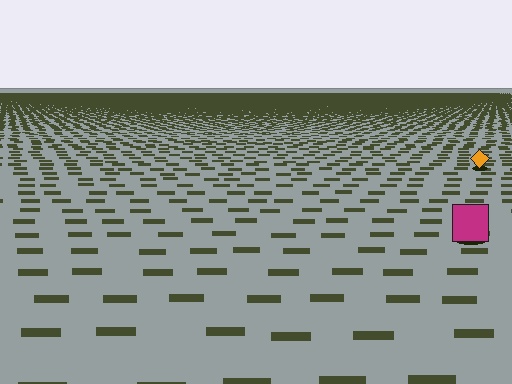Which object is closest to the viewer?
The magenta square is closest. The texture marks near it are larger and more spread out.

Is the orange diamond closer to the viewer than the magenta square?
No. The magenta square is closer — you can tell from the texture gradient: the ground texture is coarser near it.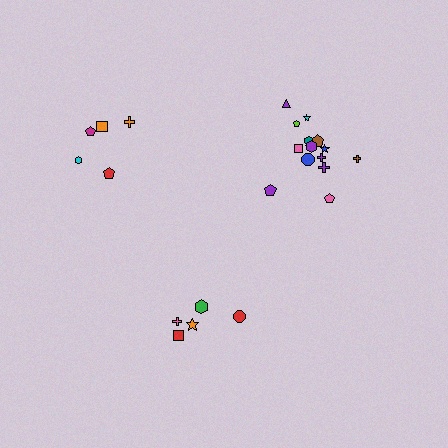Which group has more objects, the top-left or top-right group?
The top-right group.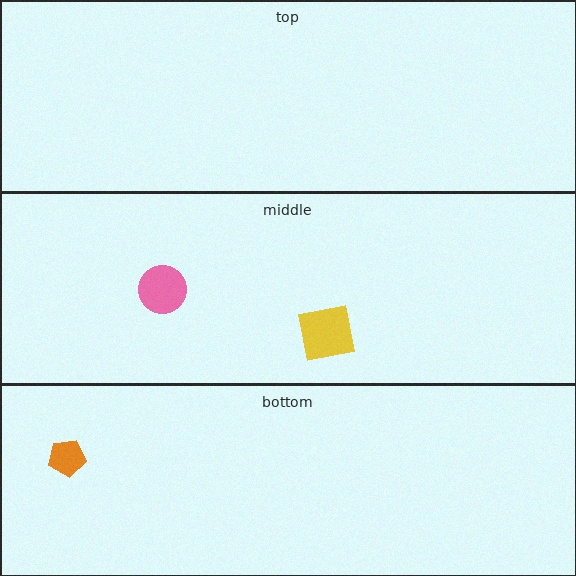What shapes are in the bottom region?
The orange pentagon.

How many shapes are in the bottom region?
1.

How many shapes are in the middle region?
2.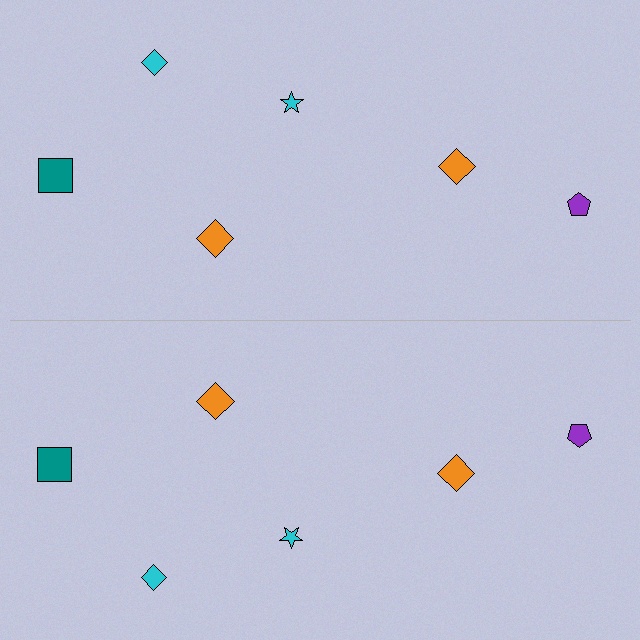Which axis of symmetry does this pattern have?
The pattern has a horizontal axis of symmetry running through the center of the image.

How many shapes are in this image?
There are 12 shapes in this image.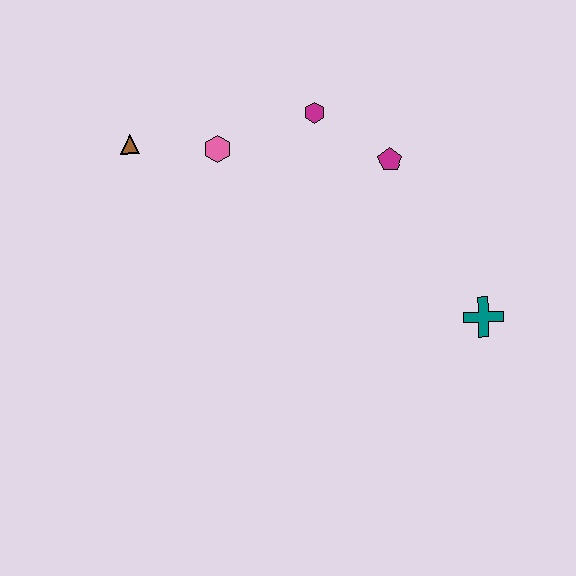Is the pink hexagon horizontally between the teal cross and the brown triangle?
Yes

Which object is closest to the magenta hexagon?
The magenta pentagon is closest to the magenta hexagon.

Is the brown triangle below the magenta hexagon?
Yes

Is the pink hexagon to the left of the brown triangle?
No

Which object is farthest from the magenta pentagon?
The brown triangle is farthest from the magenta pentagon.